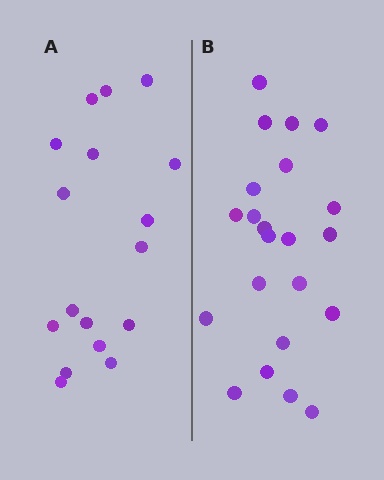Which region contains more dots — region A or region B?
Region B (the right region) has more dots.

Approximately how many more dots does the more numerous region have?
Region B has about 5 more dots than region A.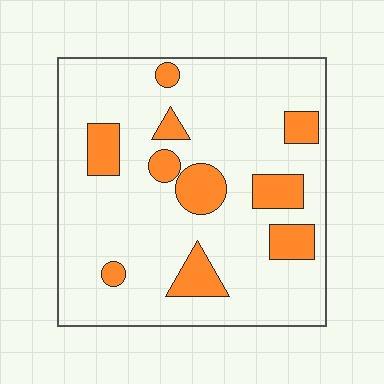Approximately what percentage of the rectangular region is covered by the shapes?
Approximately 20%.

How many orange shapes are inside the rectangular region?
10.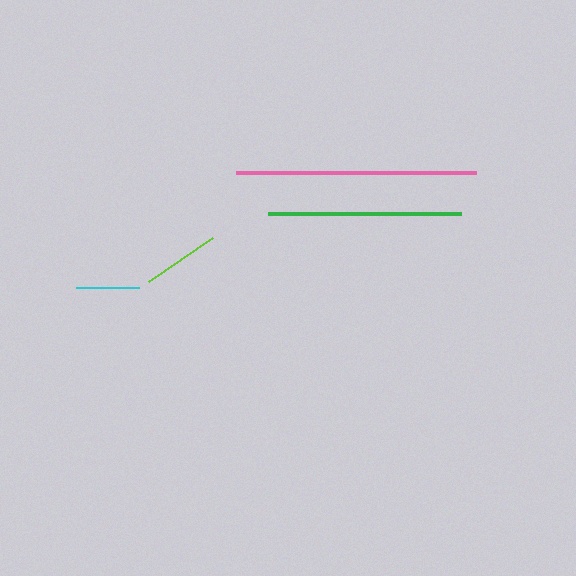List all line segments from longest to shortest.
From longest to shortest: pink, green, lime, cyan.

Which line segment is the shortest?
The cyan line is the shortest at approximately 63 pixels.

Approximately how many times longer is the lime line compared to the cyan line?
The lime line is approximately 1.2 times the length of the cyan line.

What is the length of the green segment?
The green segment is approximately 194 pixels long.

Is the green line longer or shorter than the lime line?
The green line is longer than the lime line.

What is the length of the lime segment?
The lime segment is approximately 78 pixels long.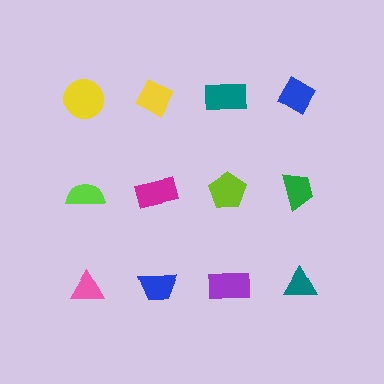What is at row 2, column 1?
A lime semicircle.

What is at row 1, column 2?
A yellow diamond.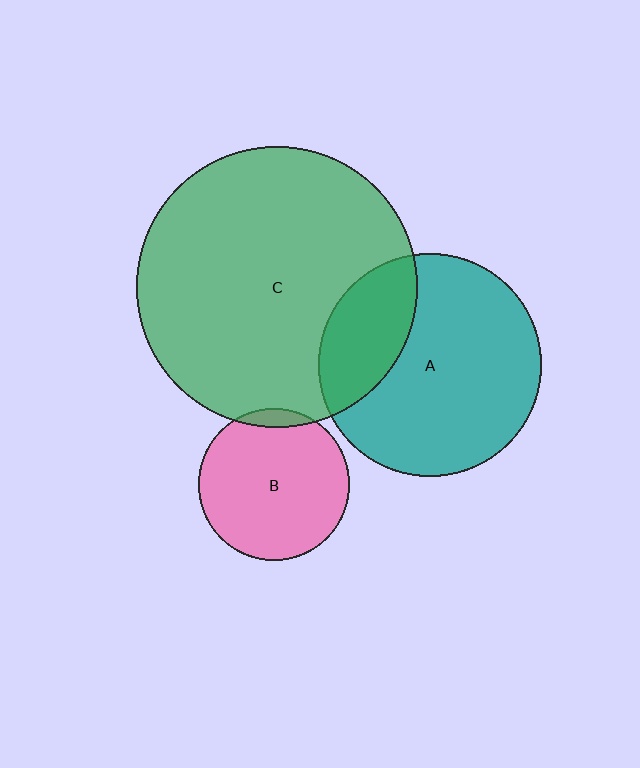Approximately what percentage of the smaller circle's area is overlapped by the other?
Approximately 5%.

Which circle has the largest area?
Circle C (green).